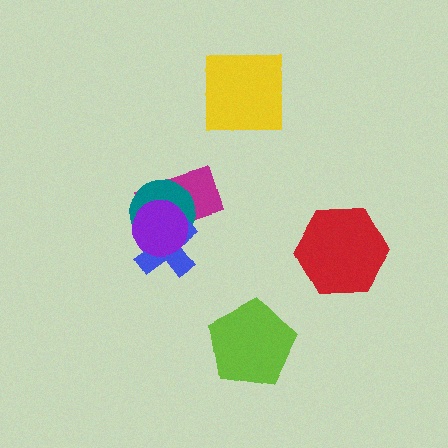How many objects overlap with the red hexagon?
0 objects overlap with the red hexagon.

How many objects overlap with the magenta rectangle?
3 objects overlap with the magenta rectangle.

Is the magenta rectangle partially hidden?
Yes, it is partially covered by another shape.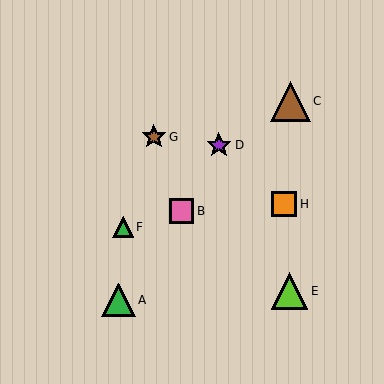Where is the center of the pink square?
The center of the pink square is at (182, 211).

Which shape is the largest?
The brown triangle (labeled C) is the largest.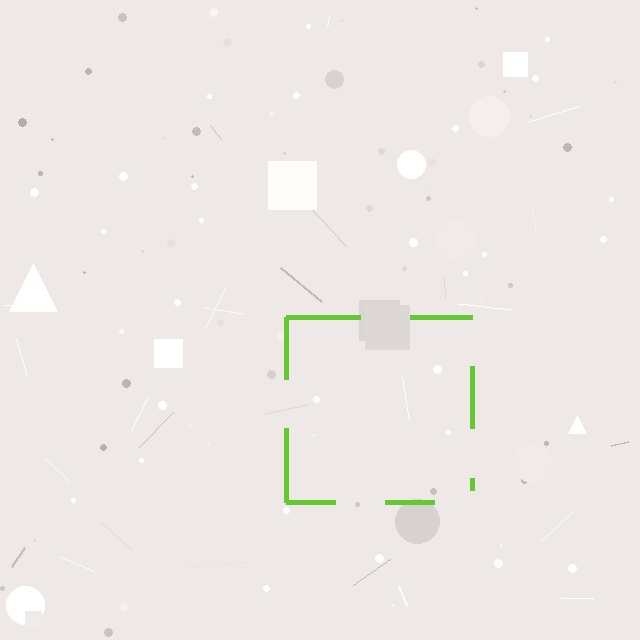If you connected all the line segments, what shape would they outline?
They would outline a square.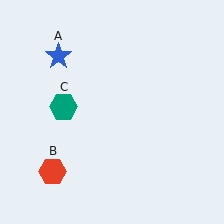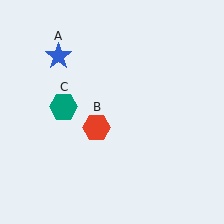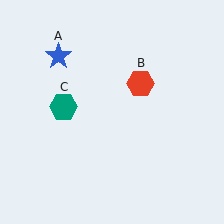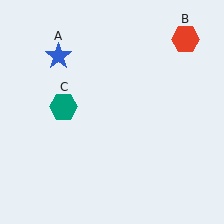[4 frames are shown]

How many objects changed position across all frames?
1 object changed position: red hexagon (object B).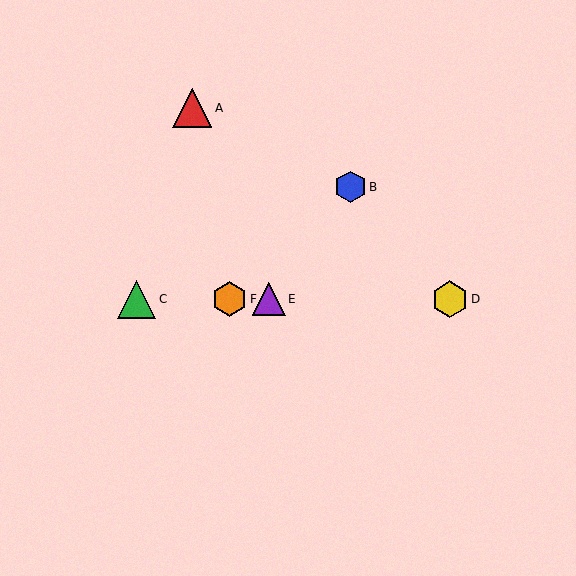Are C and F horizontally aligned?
Yes, both are at y≈299.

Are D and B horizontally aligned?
No, D is at y≈299 and B is at y≈187.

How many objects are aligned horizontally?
4 objects (C, D, E, F) are aligned horizontally.